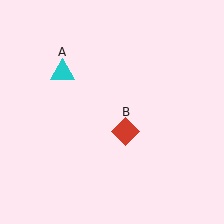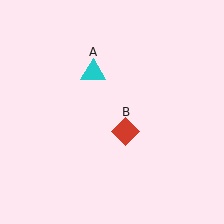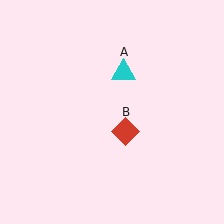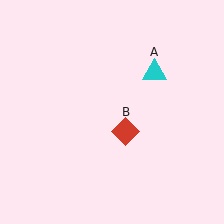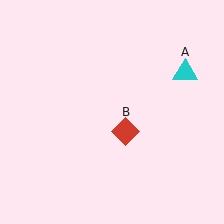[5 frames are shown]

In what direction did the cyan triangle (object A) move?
The cyan triangle (object A) moved right.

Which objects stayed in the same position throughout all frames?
Red diamond (object B) remained stationary.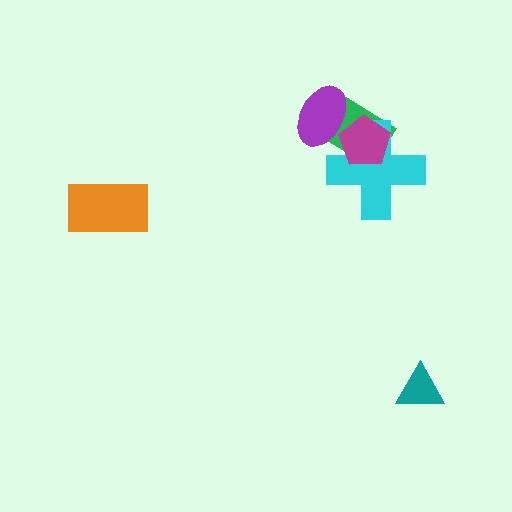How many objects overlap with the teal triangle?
0 objects overlap with the teal triangle.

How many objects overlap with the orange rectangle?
0 objects overlap with the orange rectangle.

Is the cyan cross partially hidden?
Yes, it is partially covered by another shape.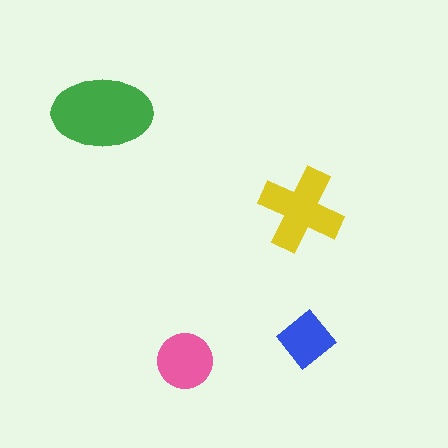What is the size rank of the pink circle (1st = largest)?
3rd.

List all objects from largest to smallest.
The green ellipse, the yellow cross, the pink circle, the blue diamond.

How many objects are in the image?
There are 4 objects in the image.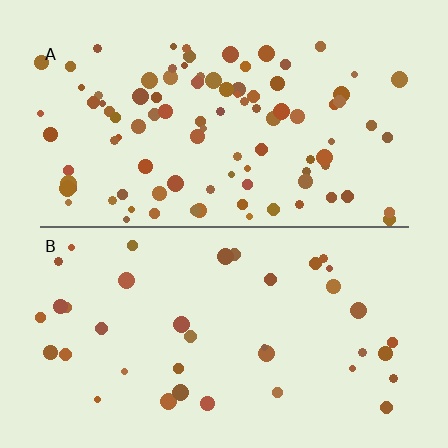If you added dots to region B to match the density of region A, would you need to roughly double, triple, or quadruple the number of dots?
Approximately double.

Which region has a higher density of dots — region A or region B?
A (the top).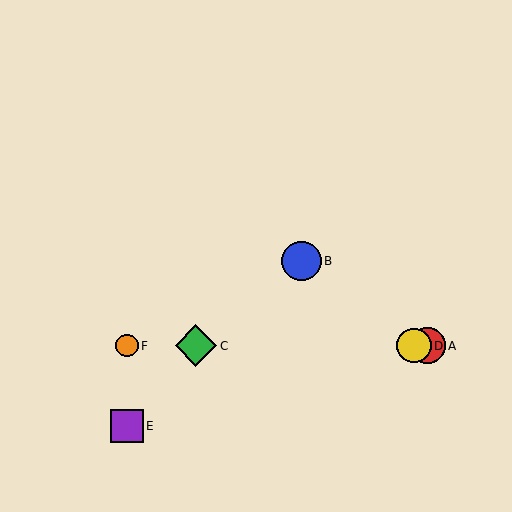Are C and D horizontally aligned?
Yes, both are at y≈346.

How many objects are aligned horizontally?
4 objects (A, C, D, F) are aligned horizontally.